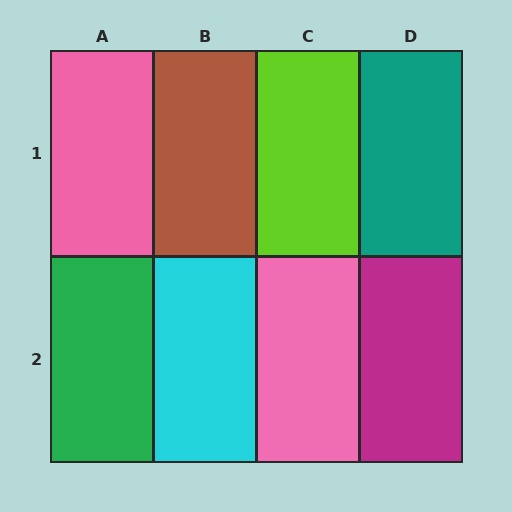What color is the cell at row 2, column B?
Cyan.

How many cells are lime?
1 cell is lime.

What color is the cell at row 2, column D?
Magenta.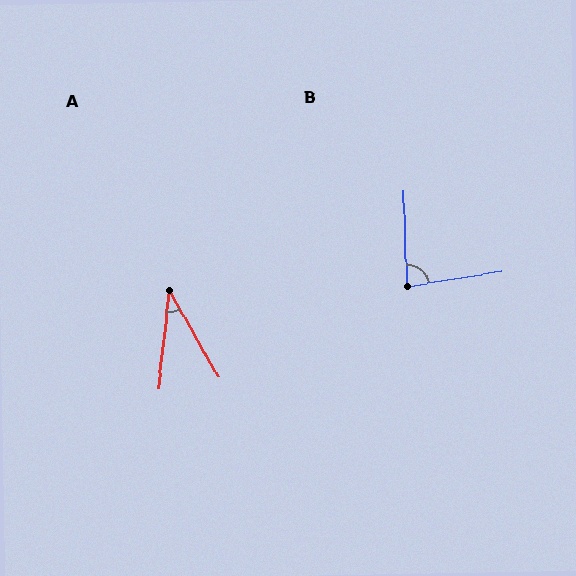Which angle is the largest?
B, at approximately 83 degrees.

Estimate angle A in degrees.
Approximately 36 degrees.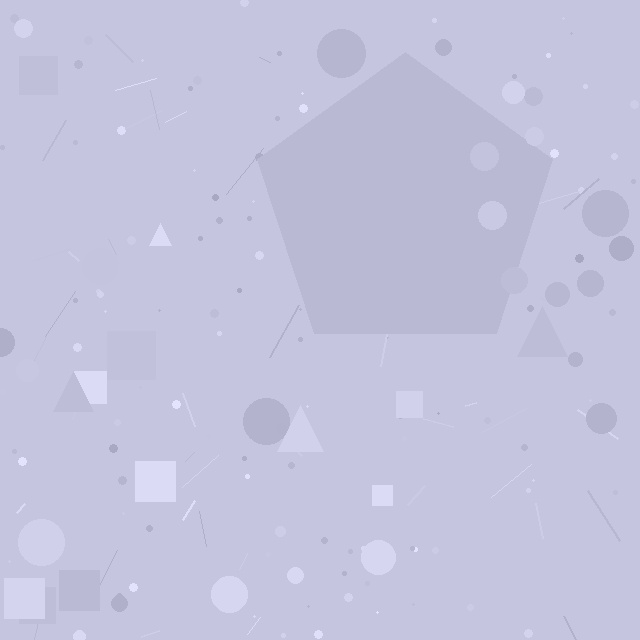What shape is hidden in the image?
A pentagon is hidden in the image.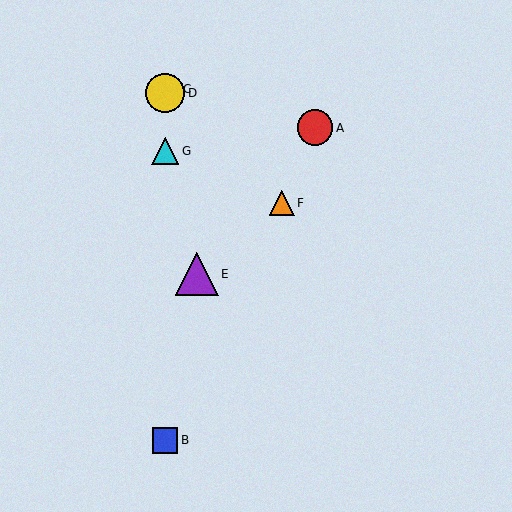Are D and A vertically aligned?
No, D is at x≈165 and A is at x≈315.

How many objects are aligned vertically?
4 objects (B, C, D, G) are aligned vertically.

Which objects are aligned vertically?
Objects B, C, D, G are aligned vertically.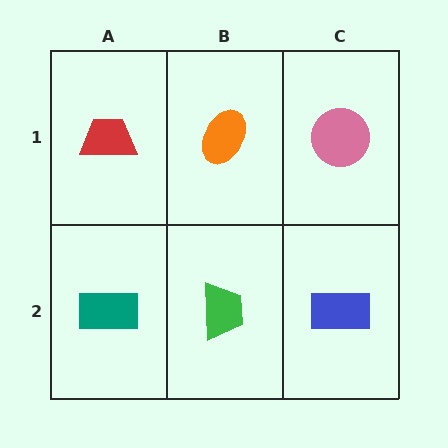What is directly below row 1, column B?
A green trapezoid.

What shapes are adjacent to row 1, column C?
A blue rectangle (row 2, column C), an orange ellipse (row 1, column B).